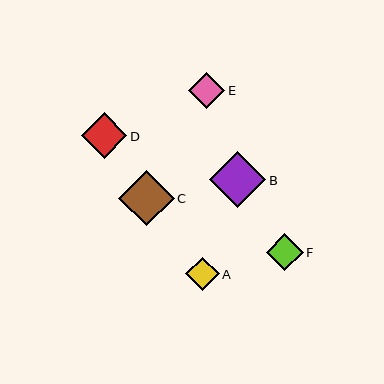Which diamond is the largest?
Diamond B is the largest with a size of approximately 57 pixels.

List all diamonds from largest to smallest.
From largest to smallest: B, C, D, F, E, A.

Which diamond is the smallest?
Diamond A is the smallest with a size of approximately 33 pixels.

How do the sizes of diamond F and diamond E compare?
Diamond F and diamond E are approximately the same size.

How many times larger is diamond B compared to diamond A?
Diamond B is approximately 1.7 times the size of diamond A.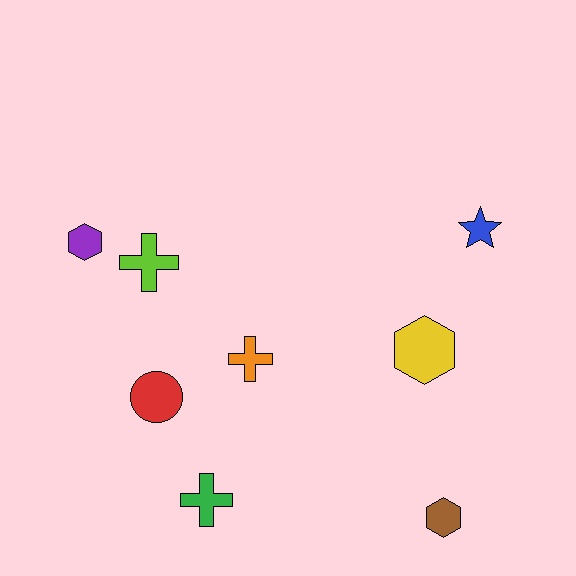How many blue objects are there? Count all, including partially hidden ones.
There is 1 blue object.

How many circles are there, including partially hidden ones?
There is 1 circle.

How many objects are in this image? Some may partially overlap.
There are 8 objects.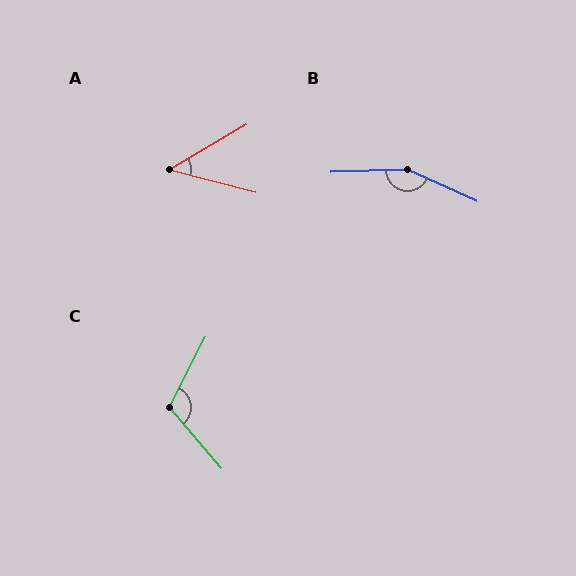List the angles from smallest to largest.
A (45°), C (113°), B (154°).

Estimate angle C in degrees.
Approximately 113 degrees.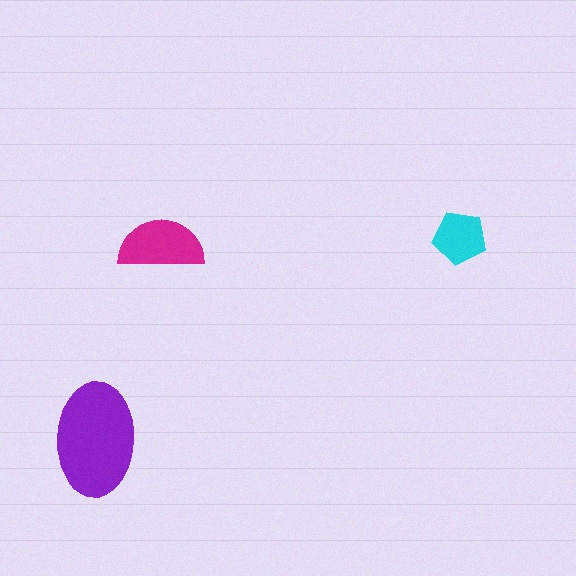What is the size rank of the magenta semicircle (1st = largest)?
2nd.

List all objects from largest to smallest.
The purple ellipse, the magenta semicircle, the cyan pentagon.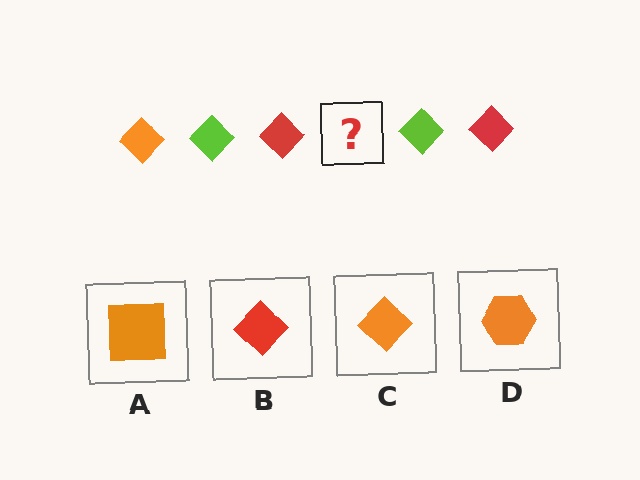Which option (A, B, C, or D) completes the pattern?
C.